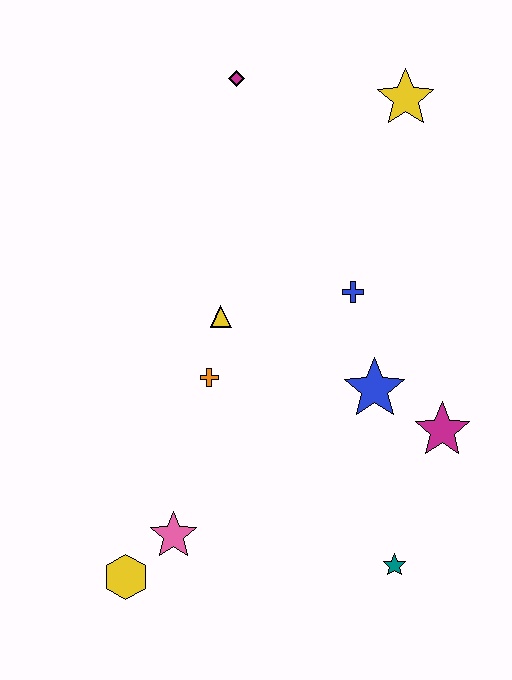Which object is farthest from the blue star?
The magenta diamond is farthest from the blue star.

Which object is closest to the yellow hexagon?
The pink star is closest to the yellow hexagon.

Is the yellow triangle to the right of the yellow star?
No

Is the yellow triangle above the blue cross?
No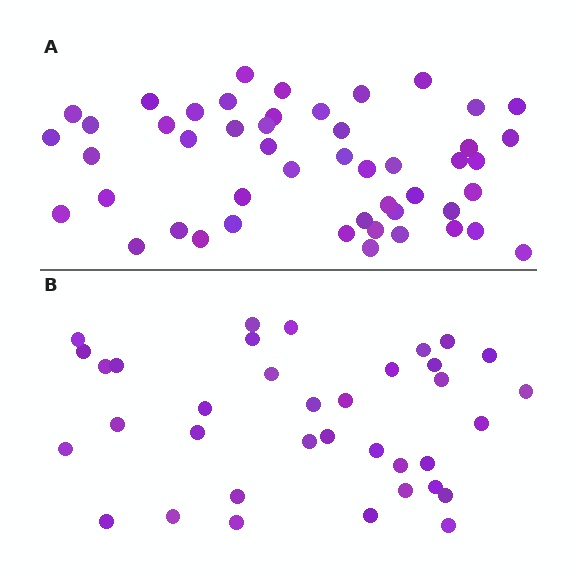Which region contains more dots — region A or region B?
Region A (the top region) has more dots.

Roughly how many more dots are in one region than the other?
Region A has approximately 15 more dots than region B.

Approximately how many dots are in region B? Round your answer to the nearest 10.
About 40 dots. (The exact count is 36, which rounds to 40.)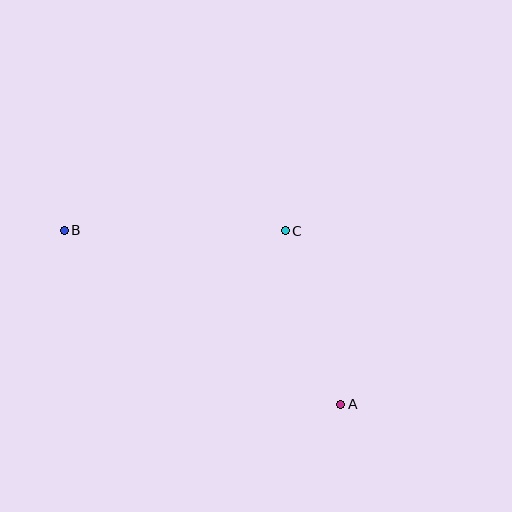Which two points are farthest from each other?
Points A and B are farthest from each other.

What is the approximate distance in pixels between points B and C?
The distance between B and C is approximately 221 pixels.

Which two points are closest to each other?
Points A and C are closest to each other.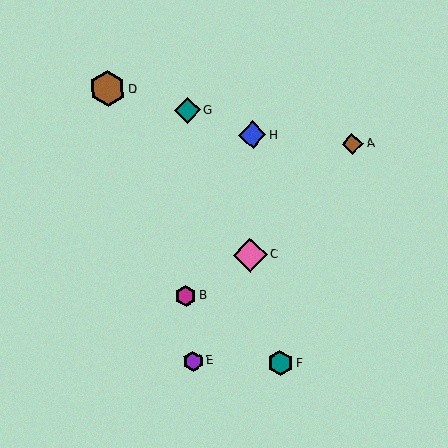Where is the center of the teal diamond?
The center of the teal diamond is at (187, 110).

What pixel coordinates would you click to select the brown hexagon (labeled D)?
Click at (108, 89) to select the brown hexagon D.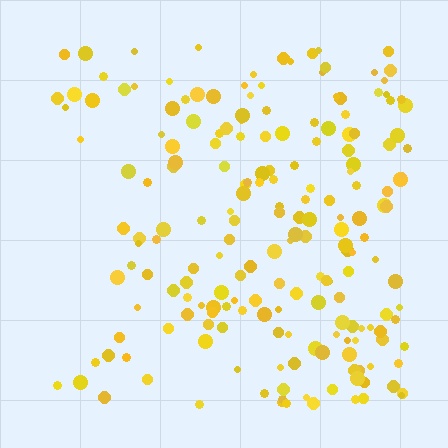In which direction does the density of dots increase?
From left to right, with the right side densest.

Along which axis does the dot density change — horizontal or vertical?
Horizontal.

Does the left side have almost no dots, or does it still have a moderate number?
Still a moderate number, just noticeably fewer than the right.